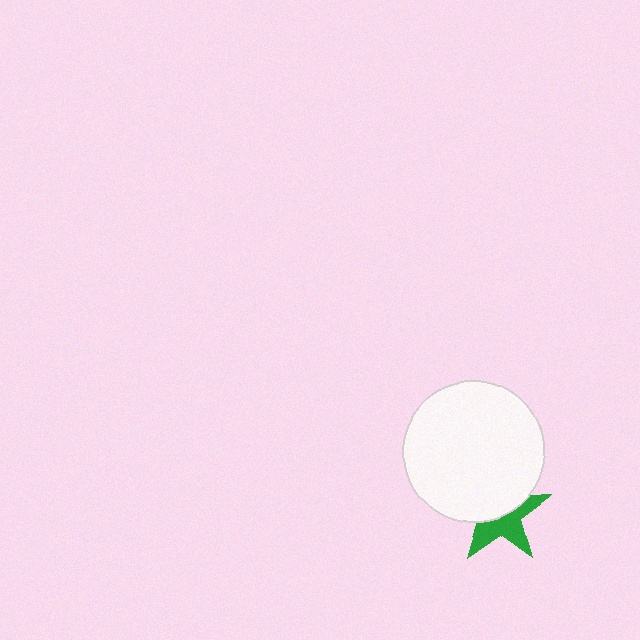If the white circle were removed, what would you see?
You would see the complete green star.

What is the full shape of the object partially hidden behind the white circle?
The partially hidden object is a green star.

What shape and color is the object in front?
The object in front is a white circle.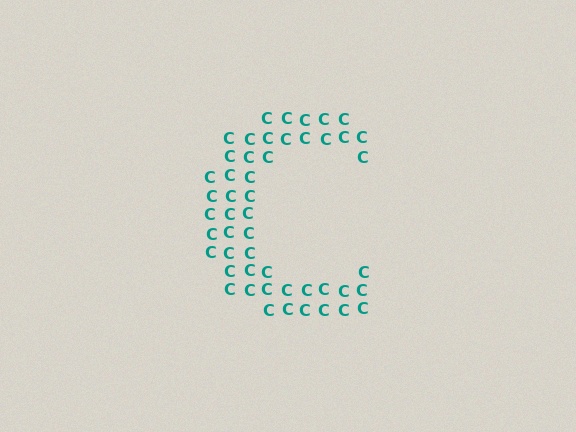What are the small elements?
The small elements are letter C's.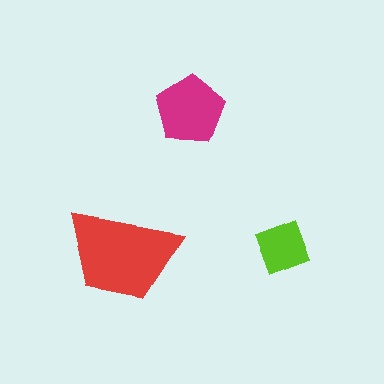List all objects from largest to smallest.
The red trapezoid, the magenta pentagon, the lime diamond.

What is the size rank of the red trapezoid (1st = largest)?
1st.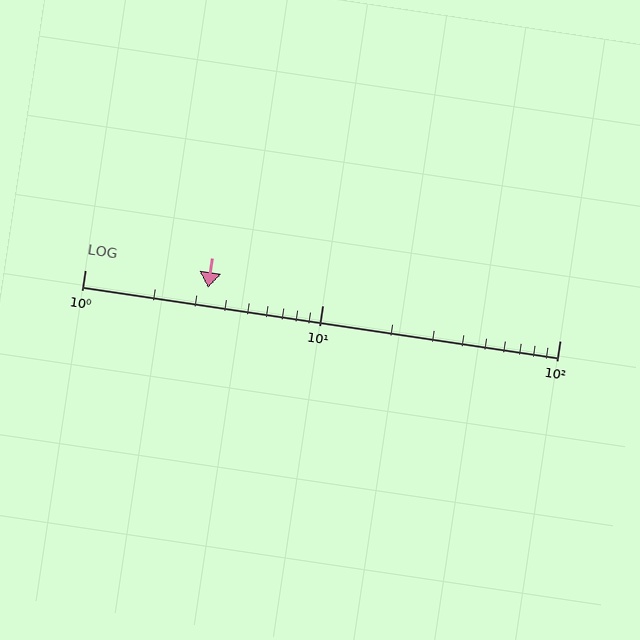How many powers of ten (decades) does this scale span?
The scale spans 2 decades, from 1 to 100.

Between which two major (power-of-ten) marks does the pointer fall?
The pointer is between 1 and 10.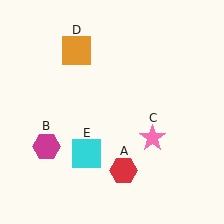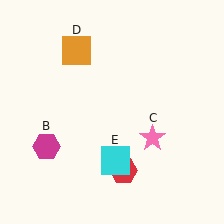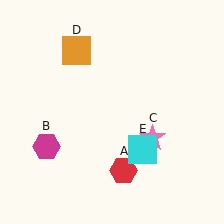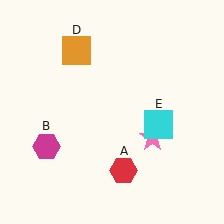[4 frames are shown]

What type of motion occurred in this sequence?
The cyan square (object E) rotated counterclockwise around the center of the scene.